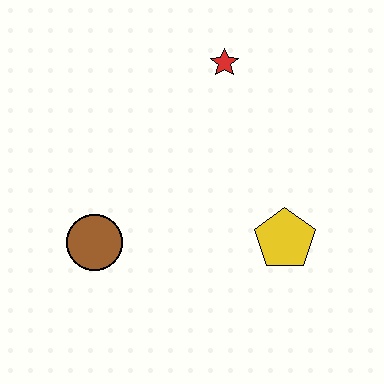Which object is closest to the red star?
The yellow pentagon is closest to the red star.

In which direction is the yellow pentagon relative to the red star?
The yellow pentagon is below the red star.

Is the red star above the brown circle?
Yes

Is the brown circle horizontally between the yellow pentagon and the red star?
No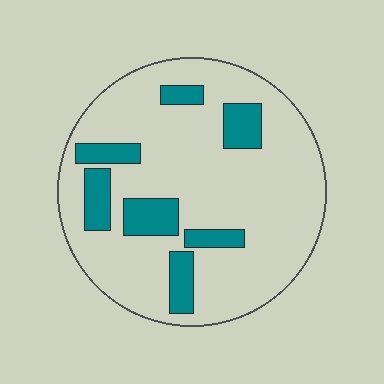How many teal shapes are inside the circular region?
7.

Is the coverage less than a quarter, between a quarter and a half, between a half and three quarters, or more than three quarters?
Less than a quarter.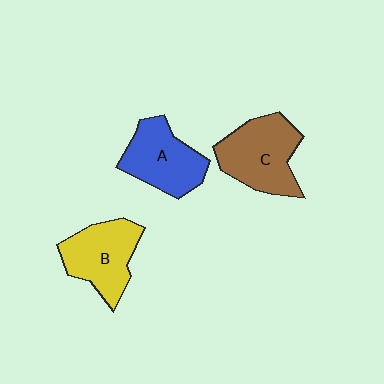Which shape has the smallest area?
Shape A (blue).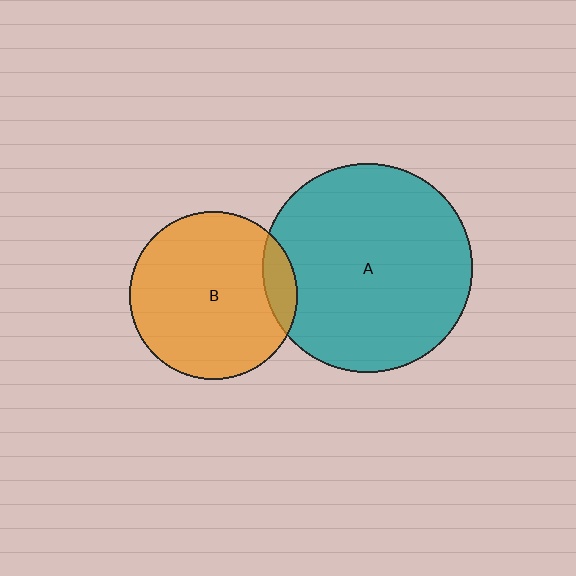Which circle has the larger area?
Circle A (teal).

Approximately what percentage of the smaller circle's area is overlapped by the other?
Approximately 10%.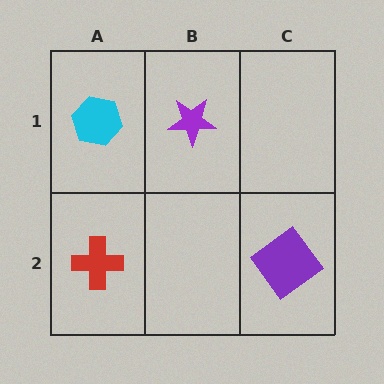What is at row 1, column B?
A purple star.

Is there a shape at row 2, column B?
No, that cell is empty.